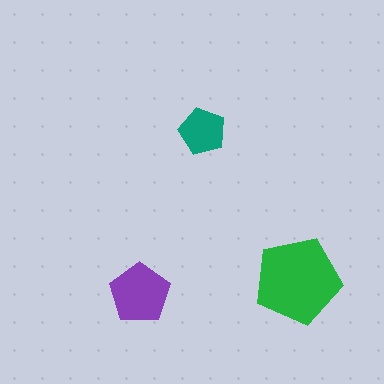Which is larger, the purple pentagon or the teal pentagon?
The purple one.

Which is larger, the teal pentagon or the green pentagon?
The green one.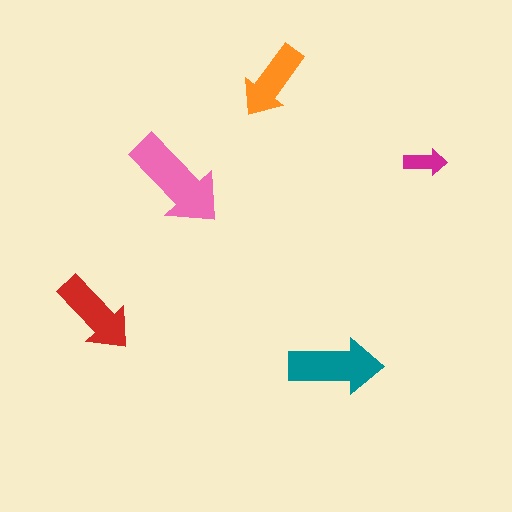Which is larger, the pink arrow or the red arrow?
The pink one.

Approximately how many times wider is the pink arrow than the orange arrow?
About 1.5 times wider.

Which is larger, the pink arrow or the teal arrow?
The pink one.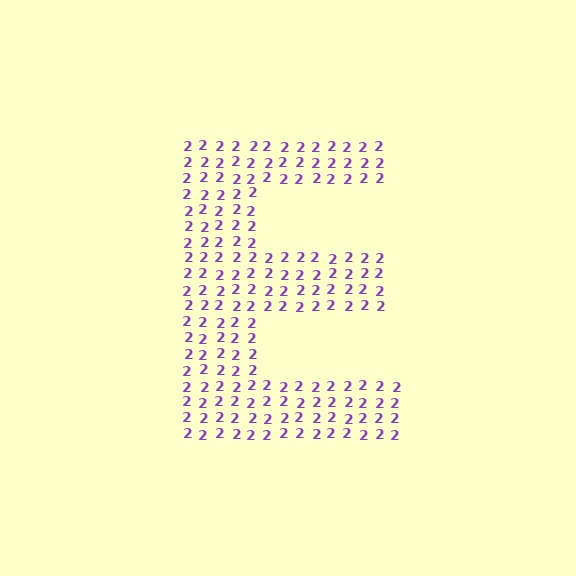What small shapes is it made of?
It is made of small digit 2's.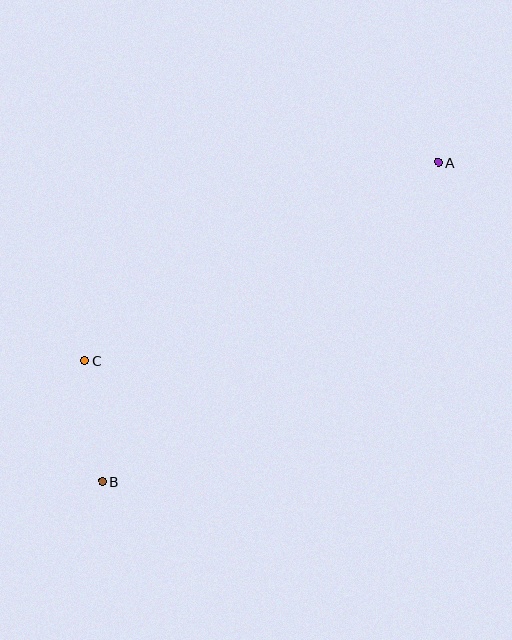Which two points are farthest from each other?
Points A and B are farthest from each other.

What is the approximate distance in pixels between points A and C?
The distance between A and C is approximately 405 pixels.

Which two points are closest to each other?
Points B and C are closest to each other.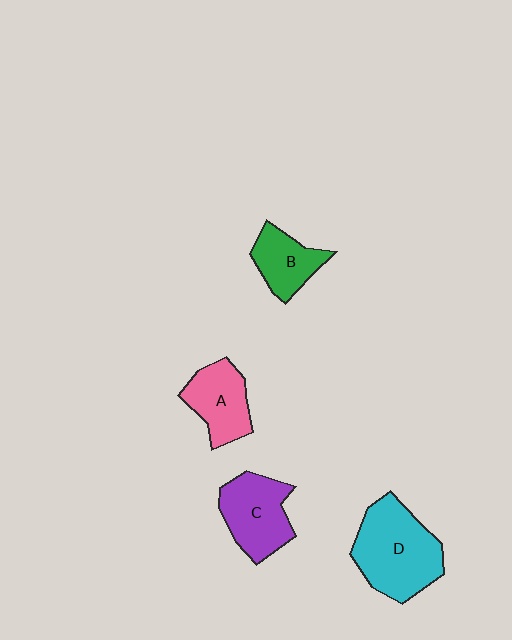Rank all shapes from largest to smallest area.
From largest to smallest: D (cyan), C (purple), A (pink), B (green).